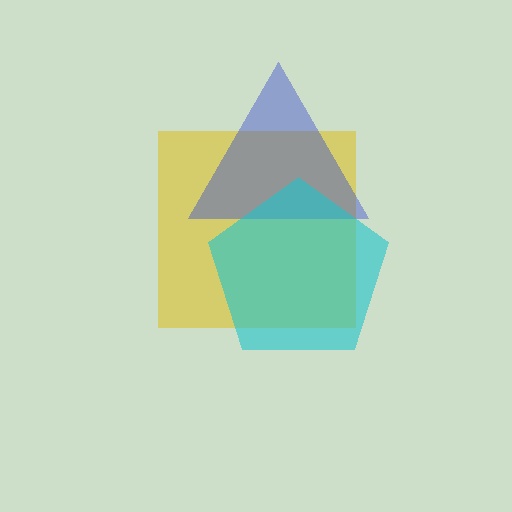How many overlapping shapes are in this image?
There are 3 overlapping shapes in the image.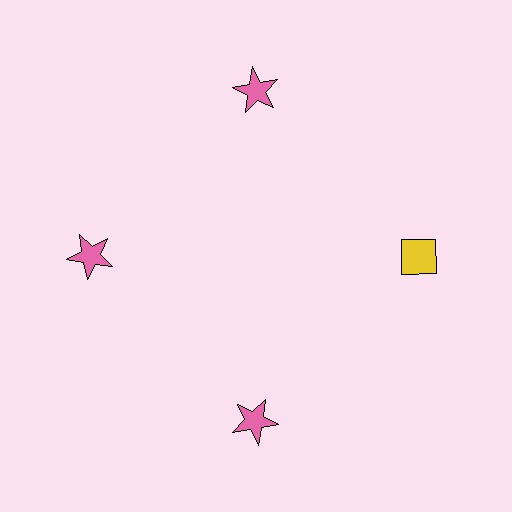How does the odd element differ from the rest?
It differs in both color (yellow instead of pink) and shape (diamond instead of star).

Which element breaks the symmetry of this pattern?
The yellow diamond at roughly the 3 o'clock position breaks the symmetry. All other shapes are pink stars.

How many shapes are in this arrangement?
There are 4 shapes arranged in a ring pattern.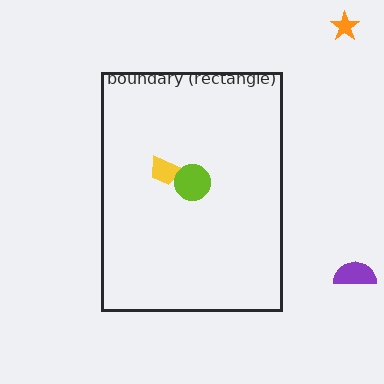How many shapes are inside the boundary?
2 inside, 2 outside.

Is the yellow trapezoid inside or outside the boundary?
Inside.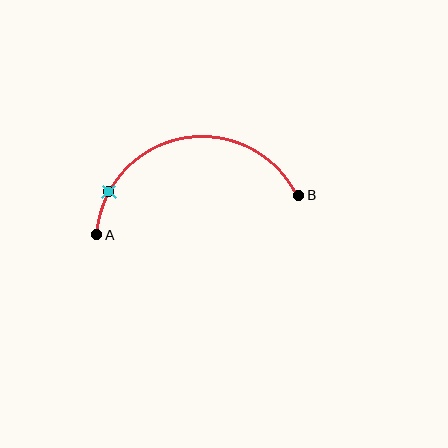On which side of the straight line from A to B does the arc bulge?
The arc bulges above the straight line connecting A and B.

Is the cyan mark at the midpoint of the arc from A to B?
No. The cyan mark lies on the arc but is closer to endpoint A. The arc midpoint would be at the point on the curve equidistant along the arc from both A and B.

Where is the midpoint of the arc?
The arc midpoint is the point on the curve farthest from the straight line joining A and B. It sits above that line.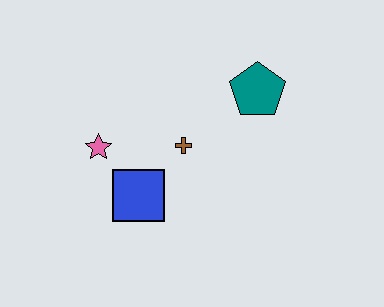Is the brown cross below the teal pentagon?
Yes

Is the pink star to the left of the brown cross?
Yes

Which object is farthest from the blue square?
The teal pentagon is farthest from the blue square.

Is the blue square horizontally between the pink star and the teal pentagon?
Yes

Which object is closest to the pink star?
The blue square is closest to the pink star.